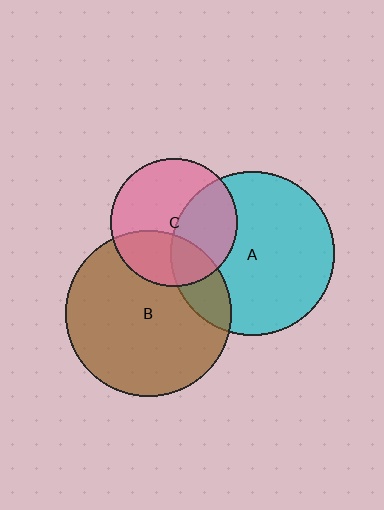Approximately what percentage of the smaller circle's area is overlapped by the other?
Approximately 40%.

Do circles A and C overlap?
Yes.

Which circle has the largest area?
Circle B (brown).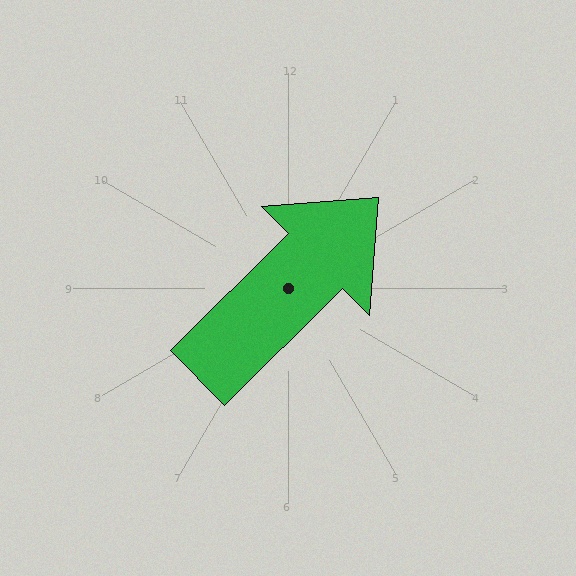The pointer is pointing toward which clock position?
Roughly 2 o'clock.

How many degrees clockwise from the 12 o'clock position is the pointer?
Approximately 45 degrees.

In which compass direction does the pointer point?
Northeast.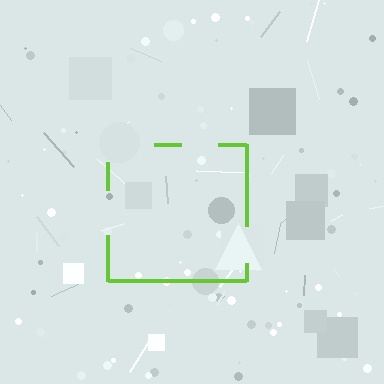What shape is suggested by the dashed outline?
The dashed outline suggests a square.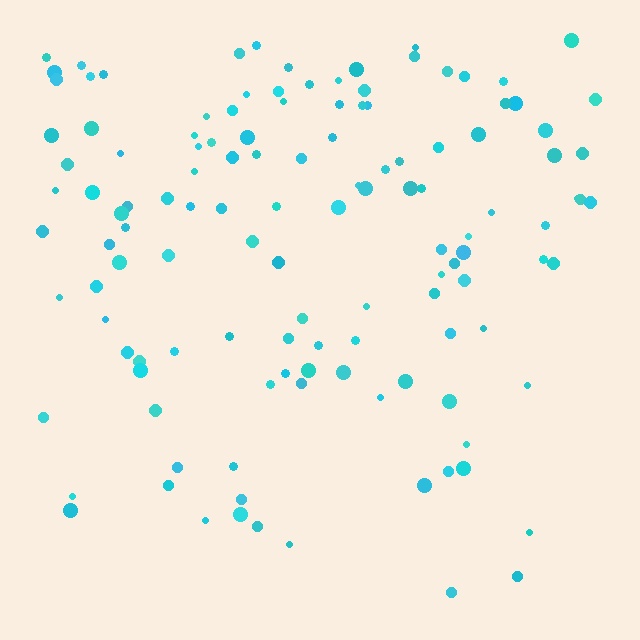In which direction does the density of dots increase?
From bottom to top, with the top side densest.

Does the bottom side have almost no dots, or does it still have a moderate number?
Still a moderate number, just noticeably fewer than the top.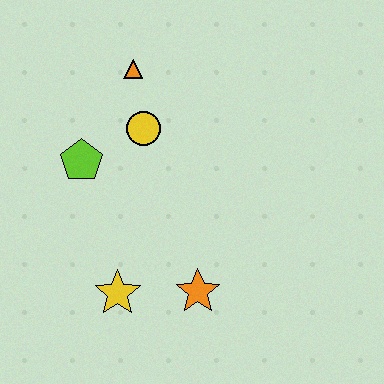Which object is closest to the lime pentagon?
The yellow circle is closest to the lime pentagon.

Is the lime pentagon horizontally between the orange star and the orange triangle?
No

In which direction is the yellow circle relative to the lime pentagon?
The yellow circle is to the right of the lime pentagon.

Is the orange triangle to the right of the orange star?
No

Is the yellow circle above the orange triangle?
No